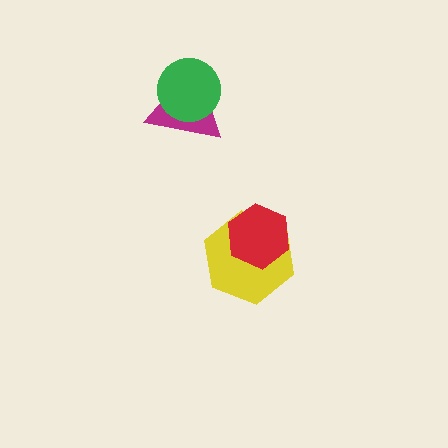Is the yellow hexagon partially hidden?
Yes, it is partially covered by another shape.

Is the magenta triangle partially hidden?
Yes, it is partially covered by another shape.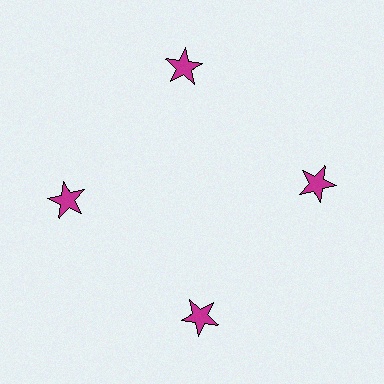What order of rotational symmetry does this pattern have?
This pattern has 4-fold rotational symmetry.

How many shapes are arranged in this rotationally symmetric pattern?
There are 4 shapes, arranged in 4 groups of 1.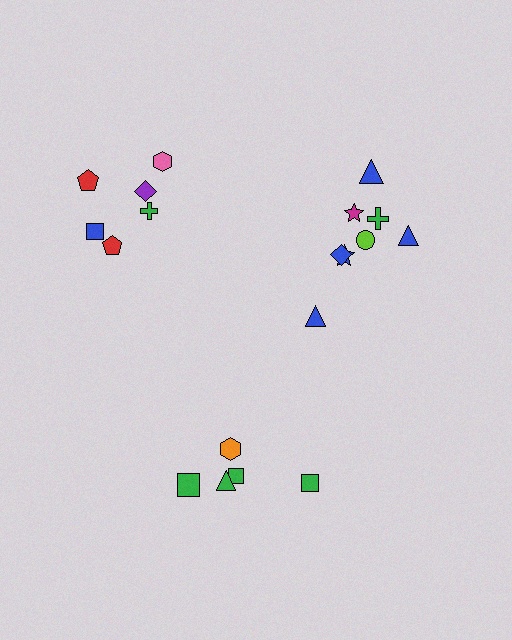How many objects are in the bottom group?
There are 5 objects.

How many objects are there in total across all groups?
There are 19 objects.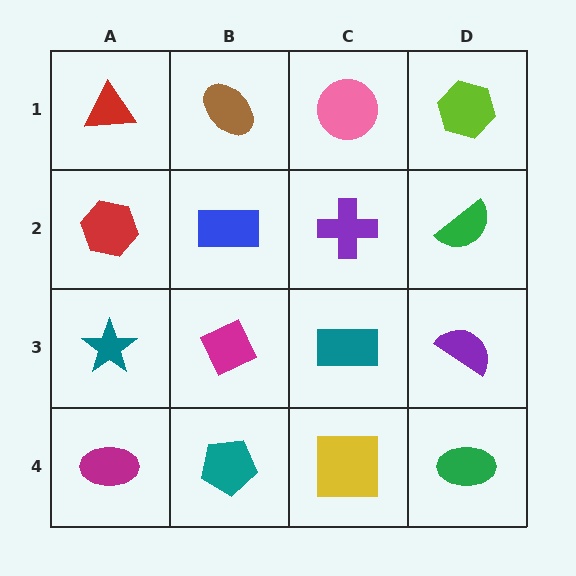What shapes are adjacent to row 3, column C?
A purple cross (row 2, column C), a yellow square (row 4, column C), a magenta diamond (row 3, column B), a purple semicircle (row 3, column D).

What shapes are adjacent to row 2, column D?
A lime hexagon (row 1, column D), a purple semicircle (row 3, column D), a purple cross (row 2, column C).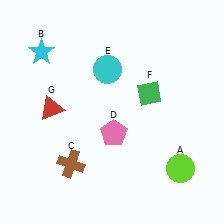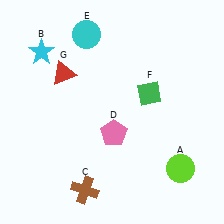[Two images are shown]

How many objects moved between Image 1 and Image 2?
3 objects moved between the two images.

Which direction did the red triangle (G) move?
The red triangle (G) moved up.